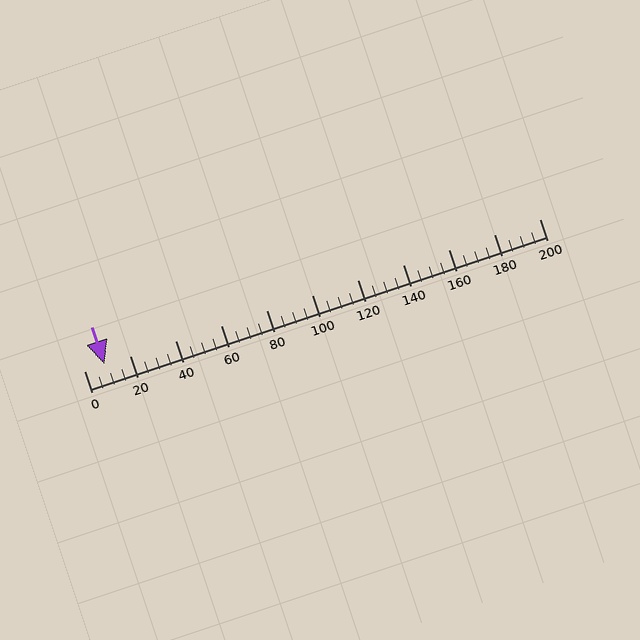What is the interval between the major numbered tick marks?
The major tick marks are spaced 20 units apart.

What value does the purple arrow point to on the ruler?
The purple arrow points to approximately 9.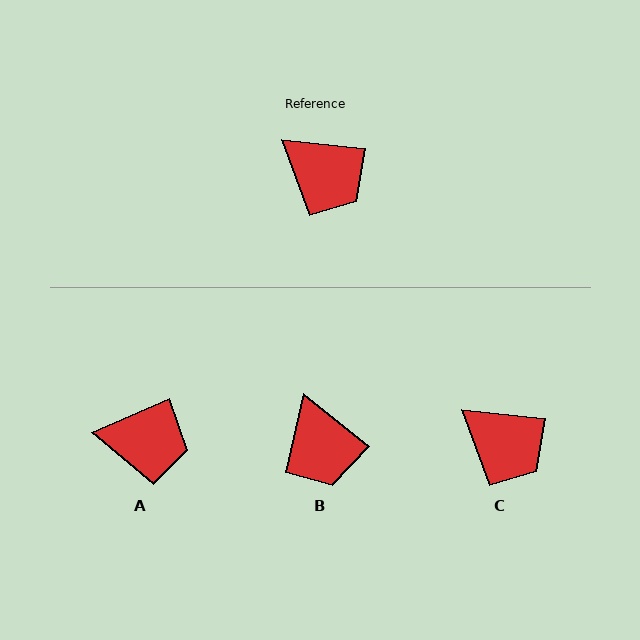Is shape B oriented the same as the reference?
No, it is off by about 33 degrees.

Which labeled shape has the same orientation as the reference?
C.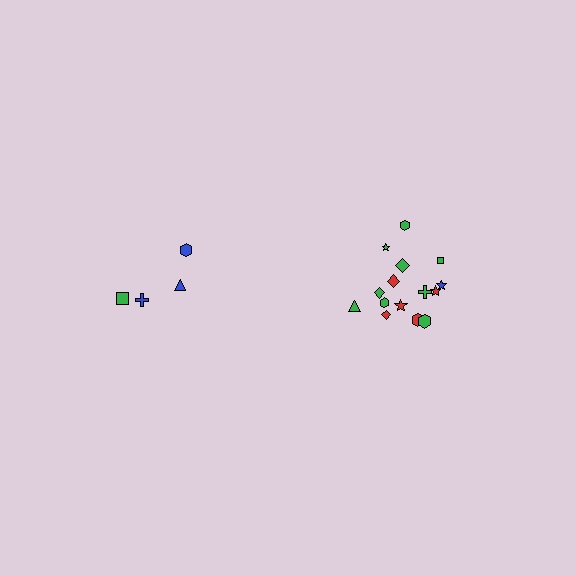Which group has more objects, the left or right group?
The right group.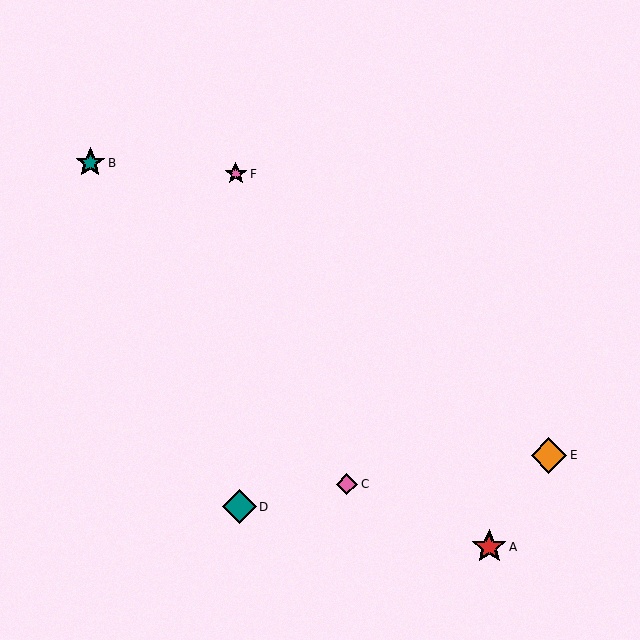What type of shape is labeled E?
Shape E is an orange diamond.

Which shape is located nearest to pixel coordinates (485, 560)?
The red star (labeled A) at (489, 547) is nearest to that location.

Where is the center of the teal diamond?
The center of the teal diamond is at (239, 507).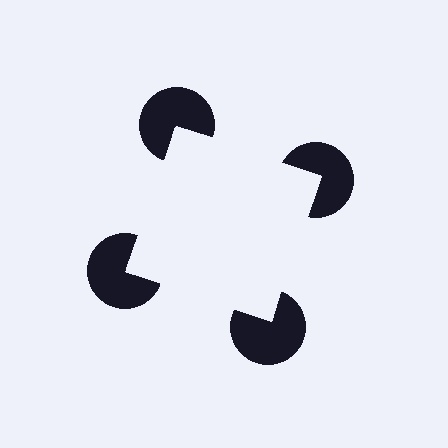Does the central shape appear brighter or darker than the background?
It typically appears slightly brighter than the background, even though no actual brightness change is drawn.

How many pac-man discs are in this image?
There are 4 — one at each vertex of the illusory square.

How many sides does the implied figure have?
4 sides.